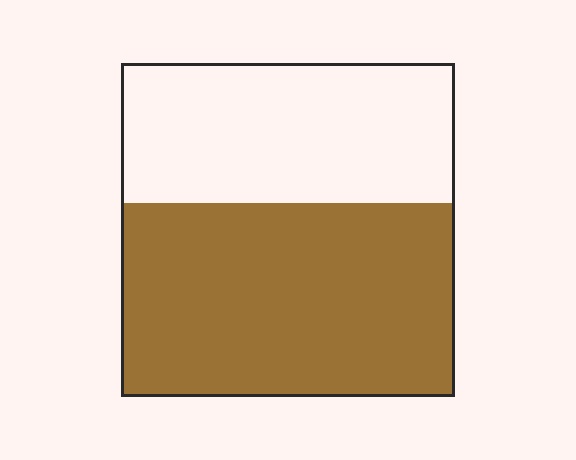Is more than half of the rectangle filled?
Yes.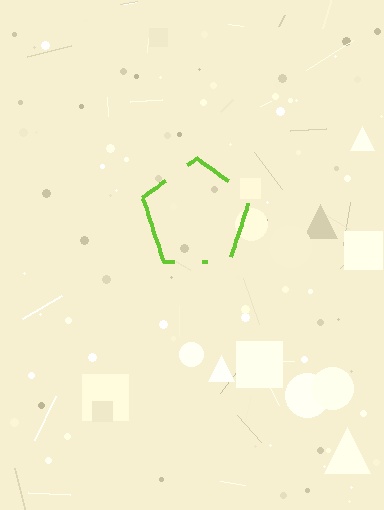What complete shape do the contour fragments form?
The contour fragments form a pentagon.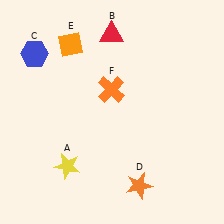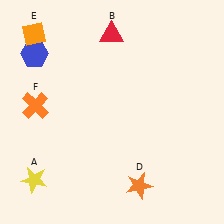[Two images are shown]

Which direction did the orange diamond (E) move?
The orange diamond (E) moved left.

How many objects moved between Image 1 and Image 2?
3 objects moved between the two images.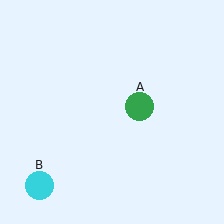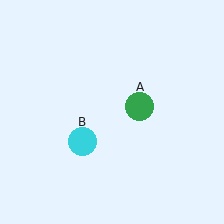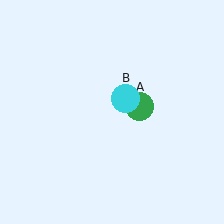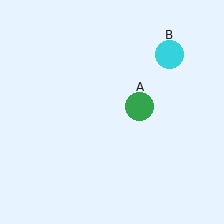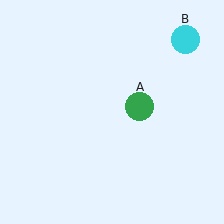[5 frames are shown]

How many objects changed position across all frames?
1 object changed position: cyan circle (object B).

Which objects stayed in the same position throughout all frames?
Green circle (object A) remained stationary.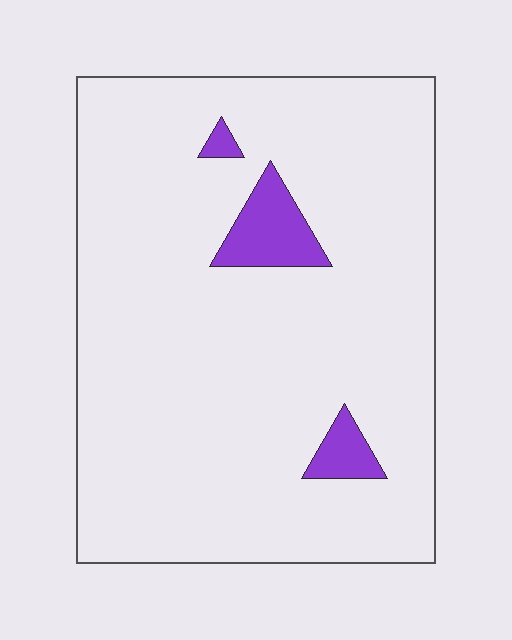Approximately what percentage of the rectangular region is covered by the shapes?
Approximately 5%.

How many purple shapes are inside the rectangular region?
3.